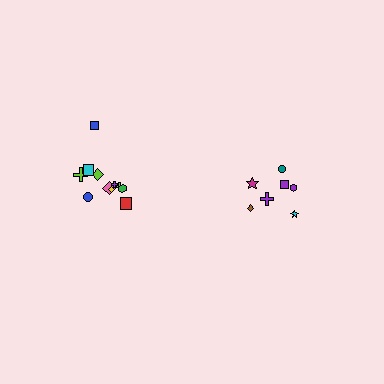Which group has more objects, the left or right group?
The left group.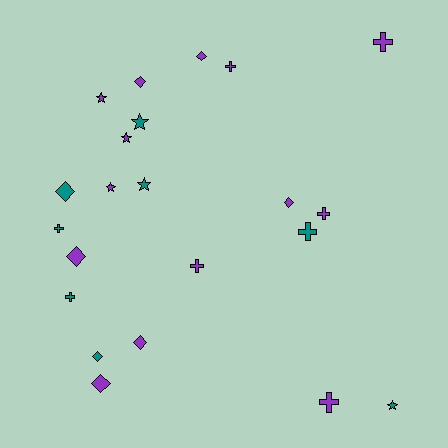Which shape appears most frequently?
Cross, with 8 objects.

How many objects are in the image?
There are 22 objects.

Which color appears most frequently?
Purple, with 14 objects.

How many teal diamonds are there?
There are 2 teal diamonds.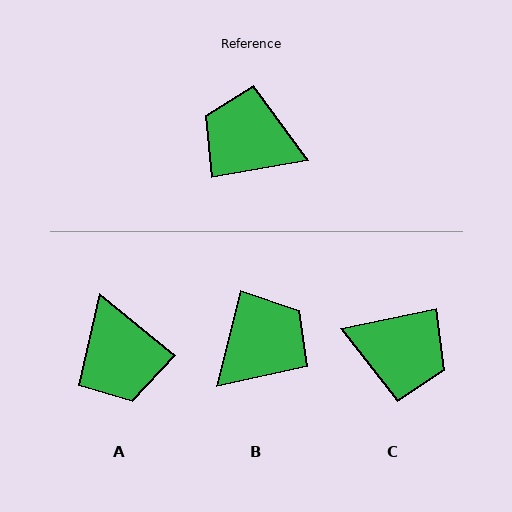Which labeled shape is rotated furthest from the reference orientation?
C, about 178 degrees away.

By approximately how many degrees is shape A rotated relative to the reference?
Approximately 131 degrees counter-clockwise.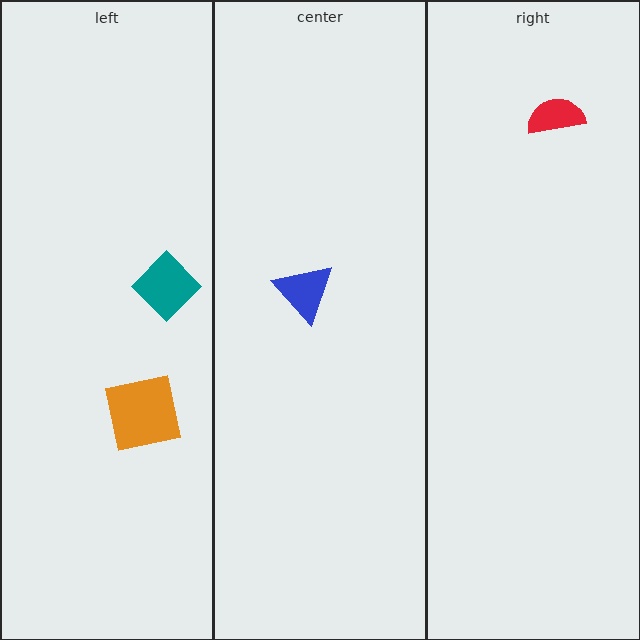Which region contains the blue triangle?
The center region.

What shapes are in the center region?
The blue triangle.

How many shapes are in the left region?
2.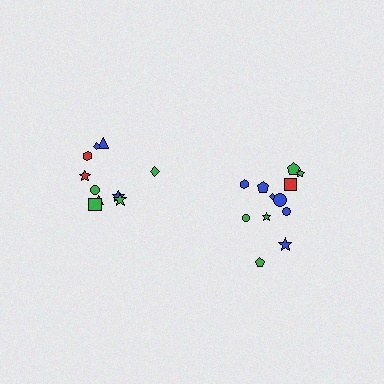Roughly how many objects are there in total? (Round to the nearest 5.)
Roughly 20 objects in total.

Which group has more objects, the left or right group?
The right group.